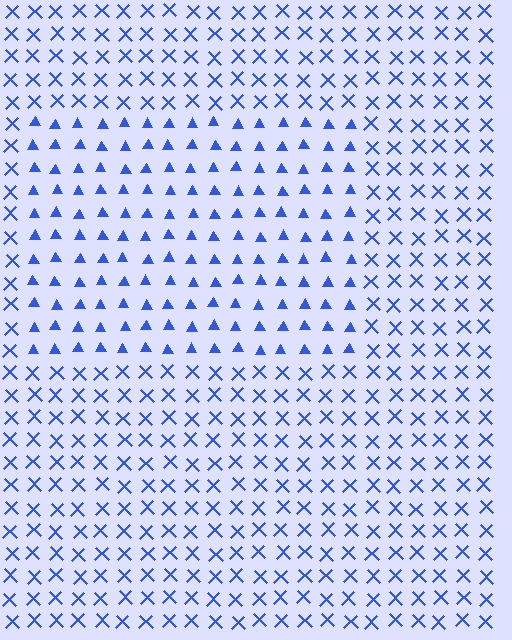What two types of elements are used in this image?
The image uses triangles inside the rectangle region and X marks outside it.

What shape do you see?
I see a rectangle.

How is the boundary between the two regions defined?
The boundary is defined by a change in element shape: triangles inside vs. X marks outside. All elements share the same color and spacing.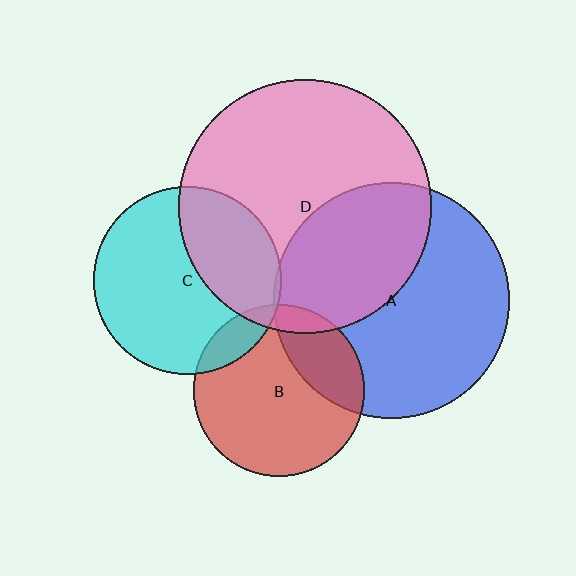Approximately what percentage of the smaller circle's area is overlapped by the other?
Approximately 10%.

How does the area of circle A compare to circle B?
Approximately 1.9 times.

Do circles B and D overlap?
Yes.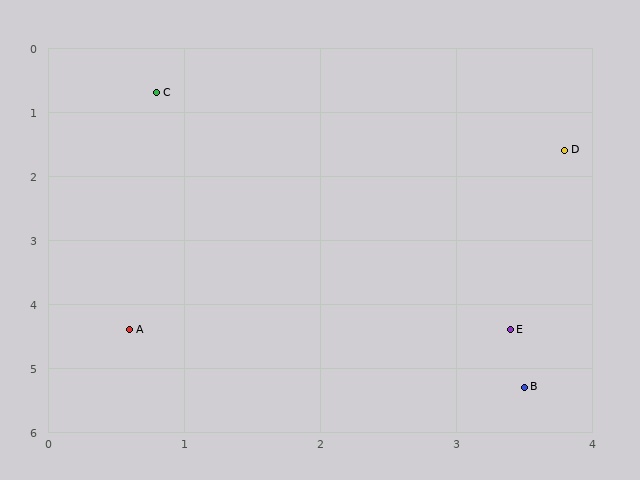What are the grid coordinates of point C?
Point C is at approximately (0.8, 0.7).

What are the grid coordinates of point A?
Point A is at approximately (0.6, 4.4).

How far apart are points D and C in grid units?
Points D and C are about 3.1 grid units apart.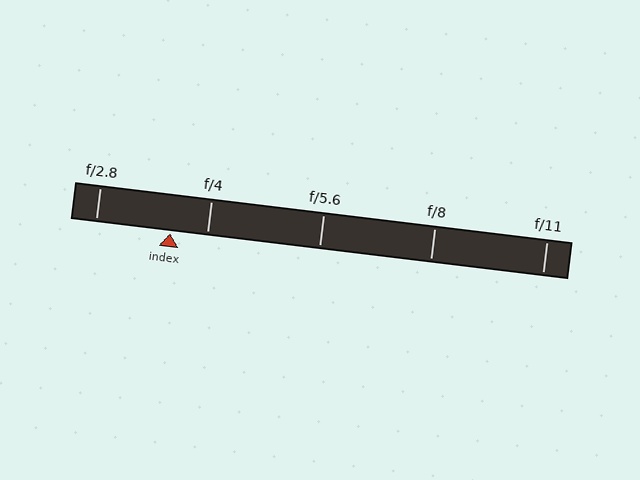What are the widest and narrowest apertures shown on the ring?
The widest aperture shown is f/2.8 and the narrowest is f/11.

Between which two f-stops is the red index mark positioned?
The index mark is between f/2.8 and f/4.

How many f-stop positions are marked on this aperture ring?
There are 5 f-stop positions marked.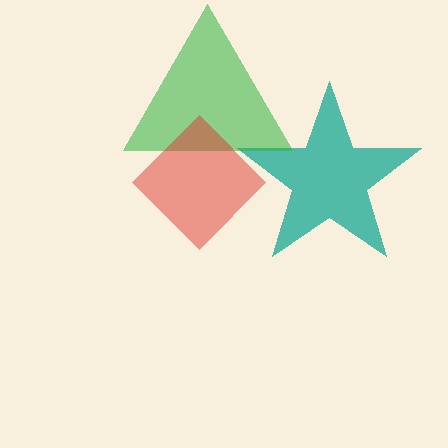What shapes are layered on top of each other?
The layered shapes are: a teal star, a green triangle, a red diamond.